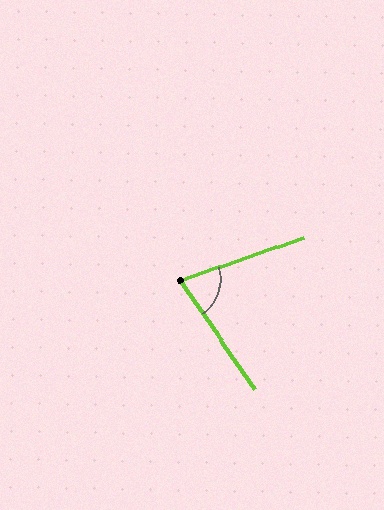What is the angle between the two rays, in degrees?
Approximately 75 degrees.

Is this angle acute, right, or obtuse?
It is acute.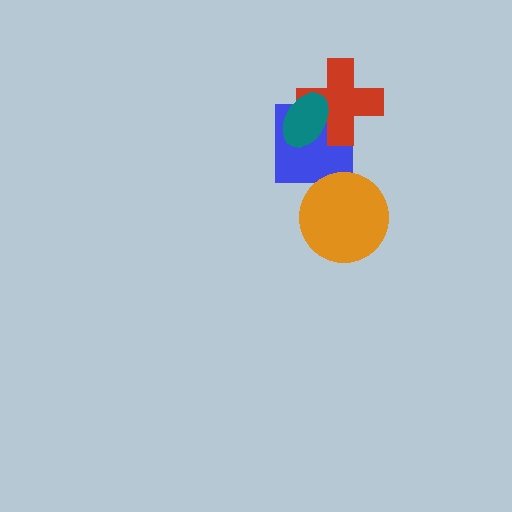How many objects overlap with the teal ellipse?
2 objects overlap with the teal ellipse.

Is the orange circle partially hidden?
No, no other shape covers it.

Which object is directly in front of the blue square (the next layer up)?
The red cross is directly in front of the blue square.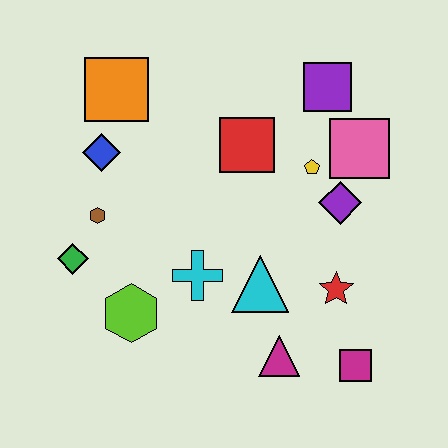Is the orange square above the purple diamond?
Yes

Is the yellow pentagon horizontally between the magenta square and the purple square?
No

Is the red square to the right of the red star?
No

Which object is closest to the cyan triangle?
The cyan cross is closest to the cyan triangle.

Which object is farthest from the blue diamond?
The magenta square is farthest from the blue diamond.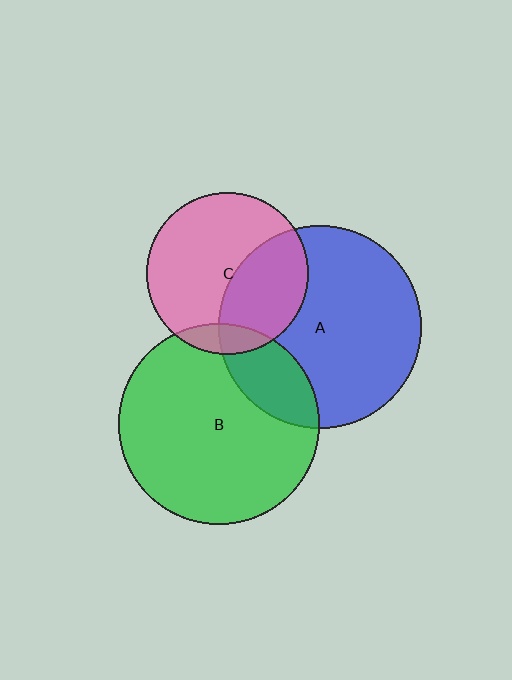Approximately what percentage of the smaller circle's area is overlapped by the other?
Approximately 10%.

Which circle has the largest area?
Circle A (blue).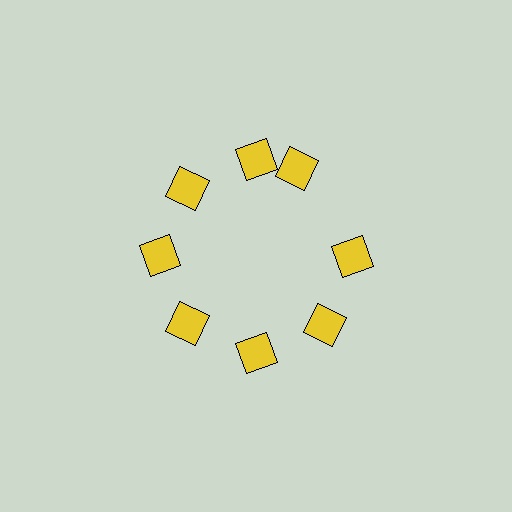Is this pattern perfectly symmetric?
No. The 8 yellow diamonds are arranged in a ring, but one element near the 2 o'clock position is rotated out of alignment along the ring, breaking the 8-fold rotational symmetry.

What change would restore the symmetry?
The symmetry would be restored by rotating it back into even spacing with its neighbors so that all 8 diamonds sit at equal angles and equal distance from the center.